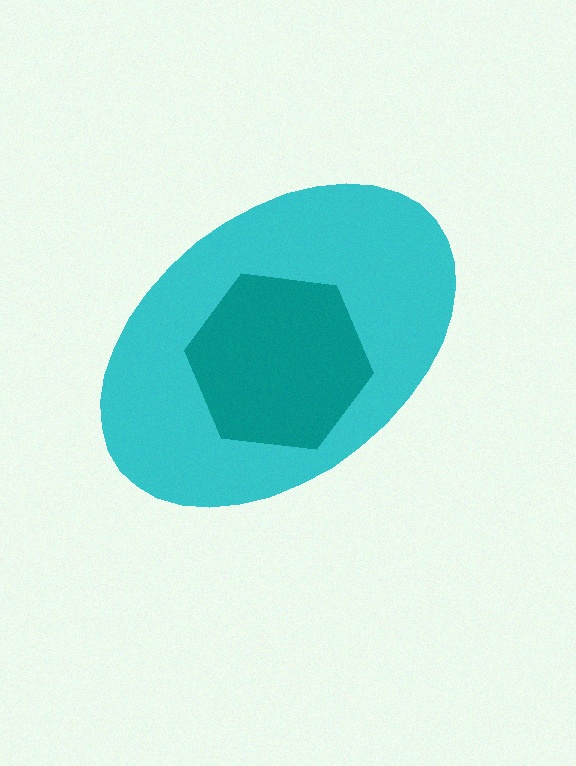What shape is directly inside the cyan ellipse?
The teal hexagon.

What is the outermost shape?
The cyan ellipse.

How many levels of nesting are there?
2.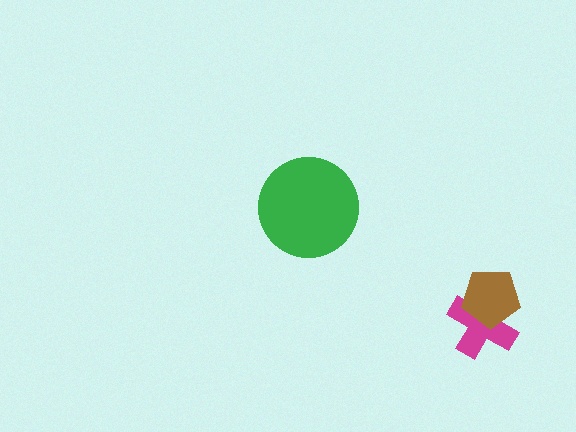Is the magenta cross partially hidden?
Yes, it is partially covered by another shape.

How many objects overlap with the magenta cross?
1 object overlaps with the magenta cross.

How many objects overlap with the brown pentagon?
1 object overlaps with the brown pentagon.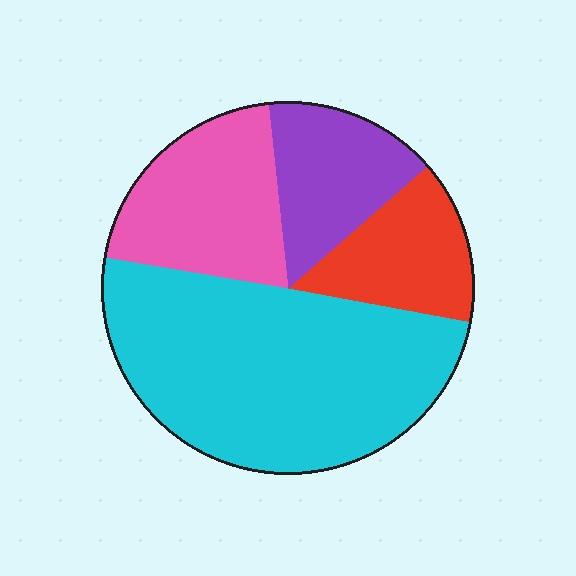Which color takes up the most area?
Cyan, at roughly 50%.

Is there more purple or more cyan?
Cyan.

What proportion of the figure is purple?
Purple covers 15% of the figure.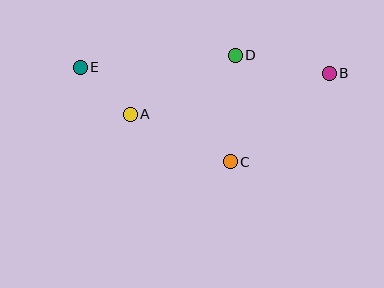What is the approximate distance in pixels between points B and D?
The distance between B and D is approximately 96 pixels.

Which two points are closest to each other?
Points A and E are closest to each other.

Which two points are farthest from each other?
Points B and E are farthest from each other.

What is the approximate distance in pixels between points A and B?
The distance between A and B is approximately 203 pixels.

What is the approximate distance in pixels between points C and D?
The distance between C and D is approximately 107 pixels.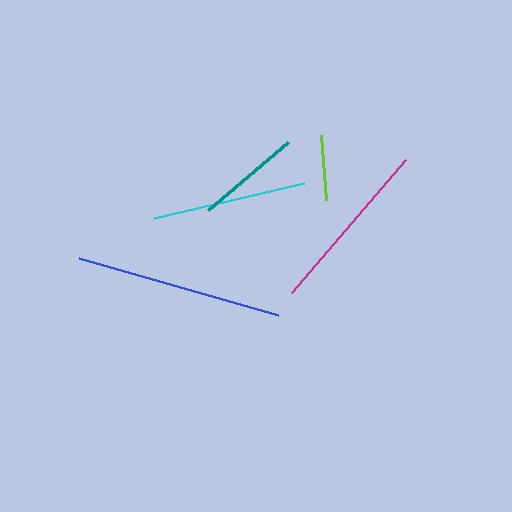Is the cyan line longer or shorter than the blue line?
The blue line is longer than the cyan line.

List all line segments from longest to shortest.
From longest to shortest: blue, magenta, cyan, teal, lime.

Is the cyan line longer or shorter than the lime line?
The cyan line is longer than the lime line.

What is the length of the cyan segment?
The cyan segment is approximately 154 pixels long.